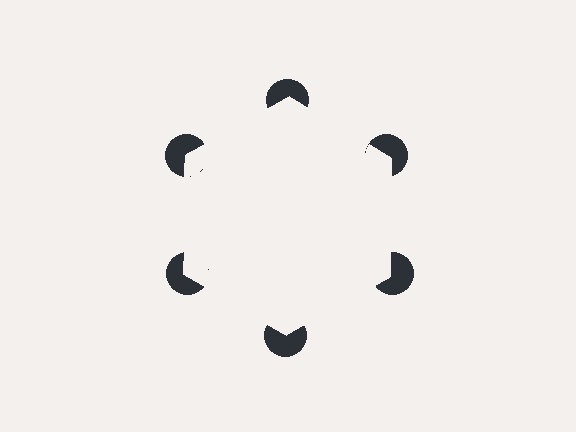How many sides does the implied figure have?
6 sides.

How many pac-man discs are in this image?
There are 6 — one at each vertex of the illusory hexagon.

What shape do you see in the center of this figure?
An illusory hexagon — its edges are inferred from the aligned wedge cuts in the pac-man discs, not physically drawn.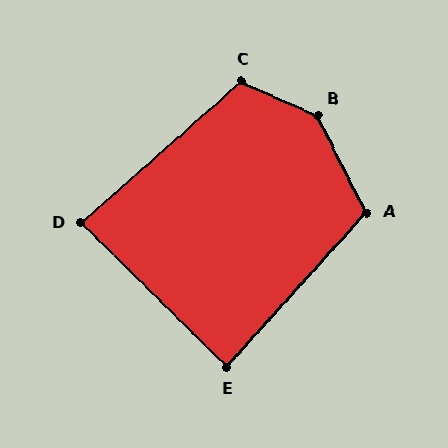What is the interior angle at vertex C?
Approximately 115 degrees (obtuse).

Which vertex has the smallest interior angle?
D, at approximately 86 degrees.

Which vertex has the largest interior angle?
B, at approximately 140 degrees.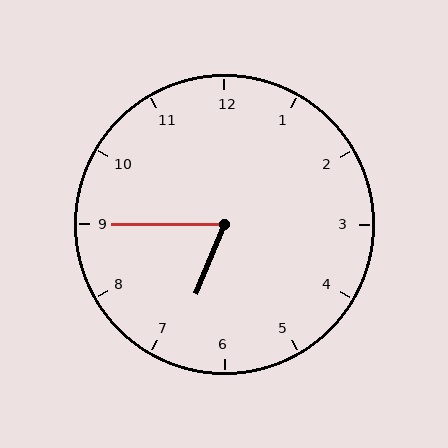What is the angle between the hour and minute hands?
Approximately 68 degrees.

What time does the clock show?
6:45.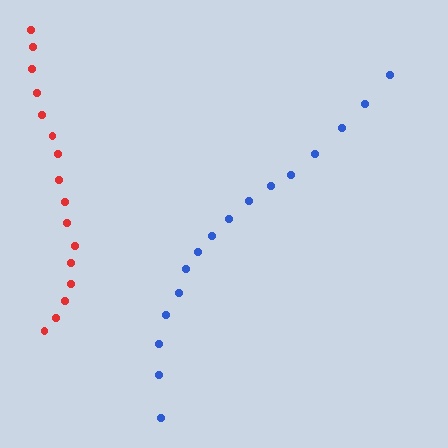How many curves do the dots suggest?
There are 2 distinct paths.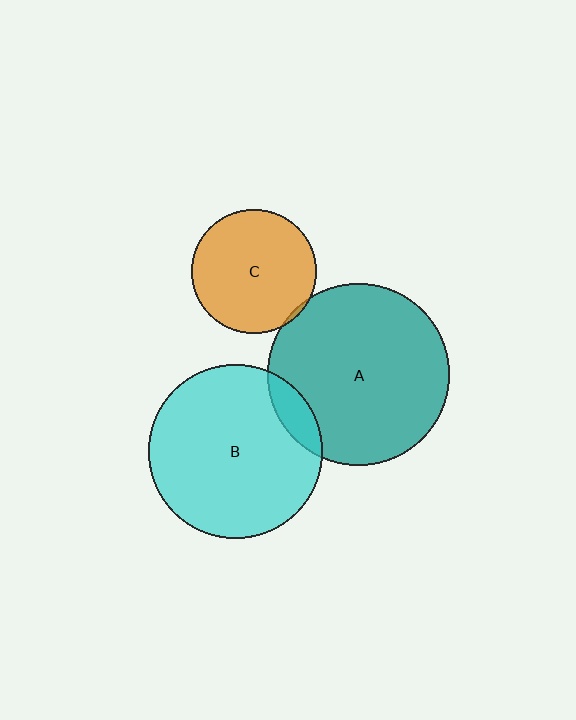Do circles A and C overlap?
Yes.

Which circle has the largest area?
Circle A (teal).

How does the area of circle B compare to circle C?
Approximately 2.0 times.